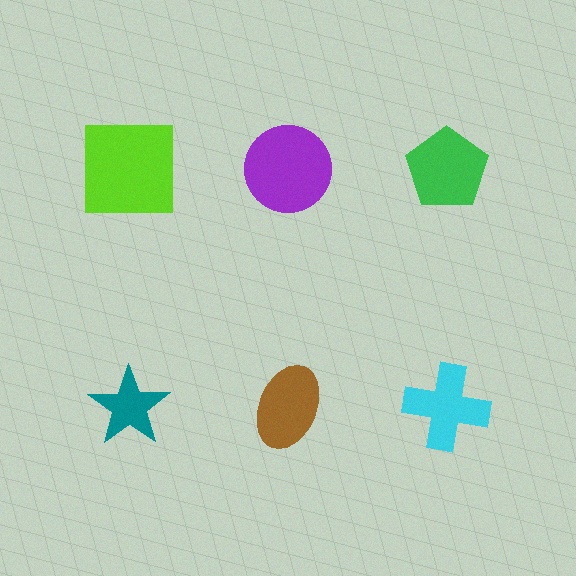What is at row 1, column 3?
A green pentagon.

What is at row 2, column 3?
A cyan cross.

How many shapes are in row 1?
3 shapes.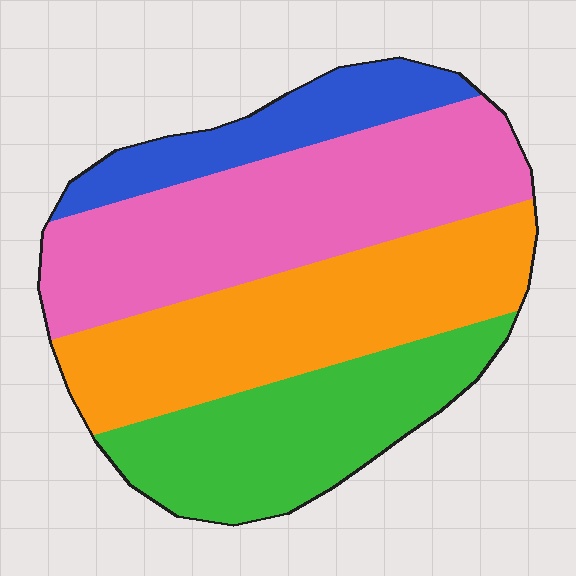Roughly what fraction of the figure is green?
Green takes up between a sixth and a third of the figure.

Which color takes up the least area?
Blue, at roughly 15%.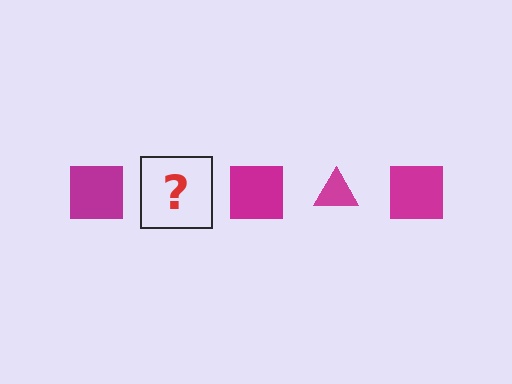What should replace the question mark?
The question mark should be replaced with a magenta triangle.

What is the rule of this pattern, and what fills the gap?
The rule is that the pattern cycles through square, triangle shapes in magenta. The gap should be filled with a magenta triangle.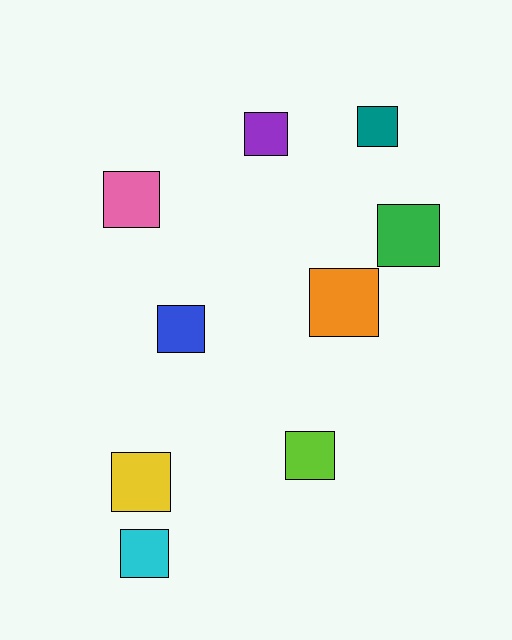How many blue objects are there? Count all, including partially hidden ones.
There is 1 blue object.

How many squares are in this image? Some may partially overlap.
There are 9 squares.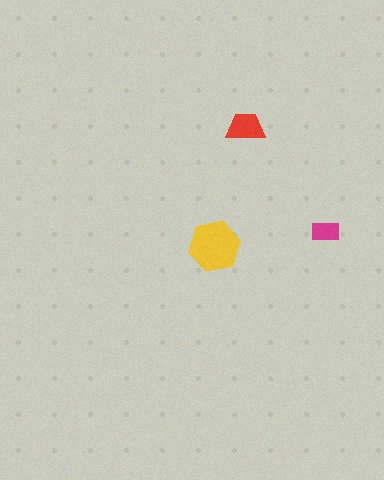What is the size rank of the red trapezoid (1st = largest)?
2nd.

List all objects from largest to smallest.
The yellow hexagon, the red trapezoid, the magenta rectangle.